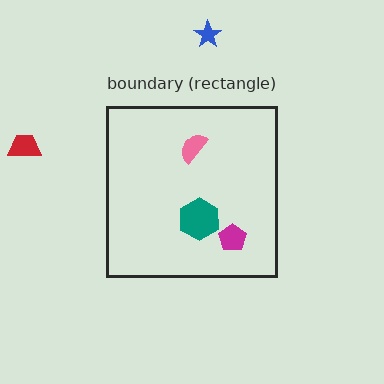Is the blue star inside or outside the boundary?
Outside.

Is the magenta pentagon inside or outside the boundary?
Inside.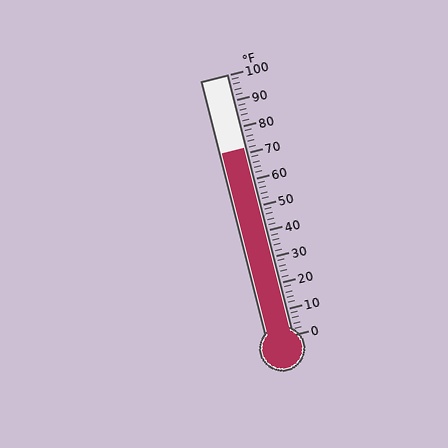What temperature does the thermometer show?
The thermometer shows approximately 72°F.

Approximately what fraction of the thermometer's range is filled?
The thermometer is filled to approximately 70% of its range.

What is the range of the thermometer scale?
The thermometer scale ranges from 0°F to 100°F.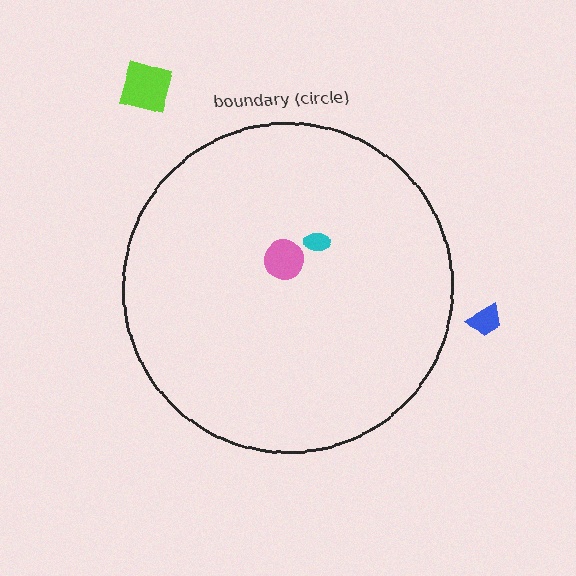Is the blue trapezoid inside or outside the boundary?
Outside.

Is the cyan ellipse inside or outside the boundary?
Inside.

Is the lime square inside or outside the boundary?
Outside.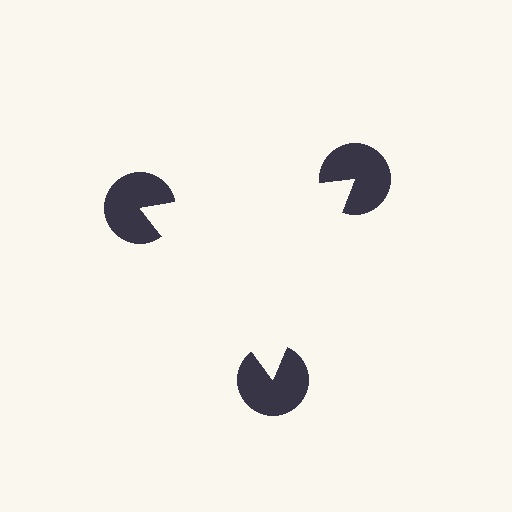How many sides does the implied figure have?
3 sides.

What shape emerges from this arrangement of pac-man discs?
An illusory triangle — its edges are inferred from the aligned wedge cuts in the pac-man discs, not physically drawn.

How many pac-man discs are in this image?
There are 3 — one at each vertex of the illusory triangle.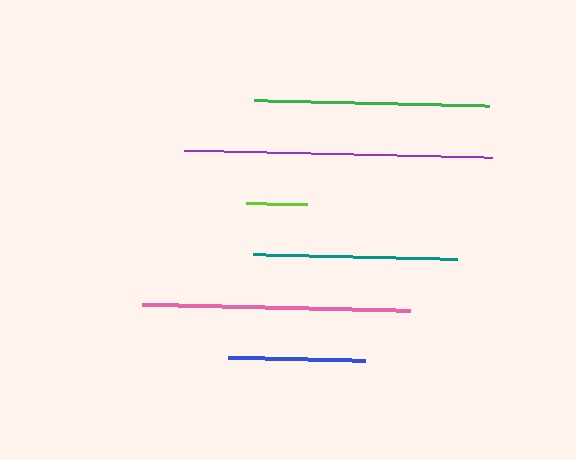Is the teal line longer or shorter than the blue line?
The teal line is longer than the blue line.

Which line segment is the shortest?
The lime line is the shortest at approximately 61 pixels.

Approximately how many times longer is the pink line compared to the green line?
The pink line is approximately 1.1 times the length of the green line.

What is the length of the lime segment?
The lime segment is approximately 61 pixels long.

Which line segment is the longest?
The purple line is the longest at approximately 308 pixels.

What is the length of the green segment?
The green segment is approximately 235 pixels long.